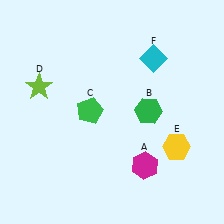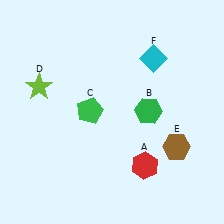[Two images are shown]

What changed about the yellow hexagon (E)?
In Image 1, E is yellow. In Image 2, it changed to brown.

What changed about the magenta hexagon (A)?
In Image 1, A is magenta. In Image 2, it changed to red.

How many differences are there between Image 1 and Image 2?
There are 2 differences between the two images.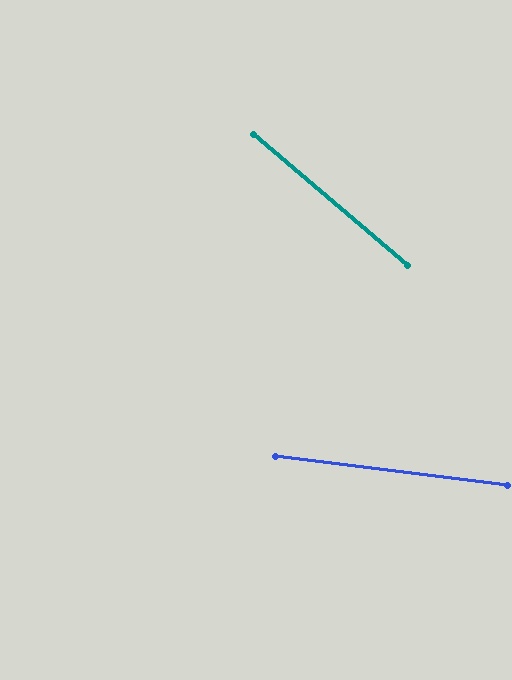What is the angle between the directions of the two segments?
Approximately 33 degrees.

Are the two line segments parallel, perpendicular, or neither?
Neither parallel nor perpendicular — they differ by about 33°.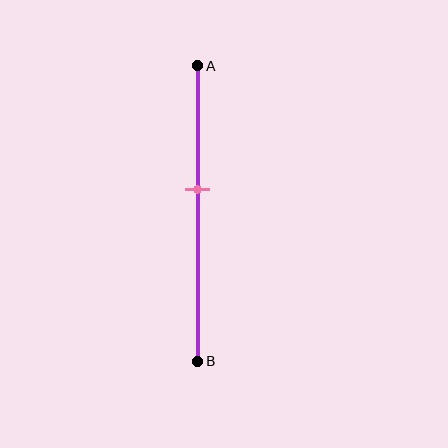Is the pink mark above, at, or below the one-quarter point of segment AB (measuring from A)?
The pink mark is below the one-quarter point of segment AB.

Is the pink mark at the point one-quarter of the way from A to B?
No, the mark is at about 40% from A, not at the 25% one-quarter point.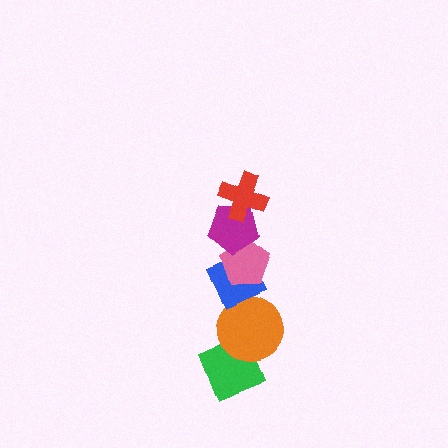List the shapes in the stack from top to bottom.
From top to bottom: the red cross, the magenta pentagon, the pink pentagon, the blue diamond, the orange circle, the green diamond.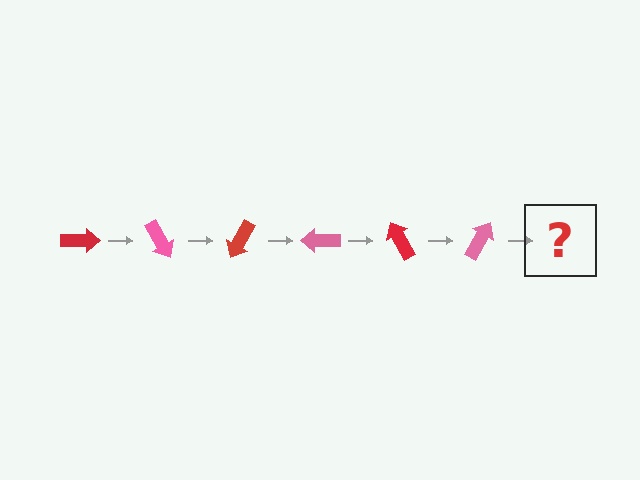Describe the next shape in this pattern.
It should be a red arrow, rotated 360 degrees from the start.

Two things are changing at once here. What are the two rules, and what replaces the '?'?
The two rules are that it rotates 60 degrees each step and the color cycles through red and pink. The '?' should be a red arrow, rotated 360 degrees from the start.